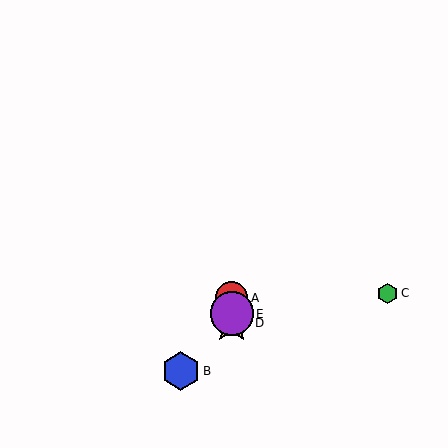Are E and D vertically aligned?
Yes, both are at x≈232.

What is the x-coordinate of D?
Object D is at x≈232.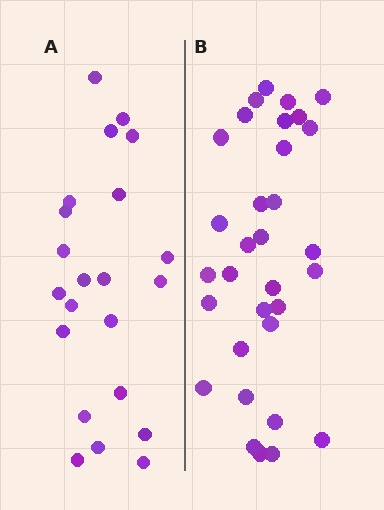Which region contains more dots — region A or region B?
Region B (the right region) has more dots.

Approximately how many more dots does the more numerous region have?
Region B has roughly 10 or so more dots than region A.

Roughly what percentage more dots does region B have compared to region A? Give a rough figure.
About 45% more.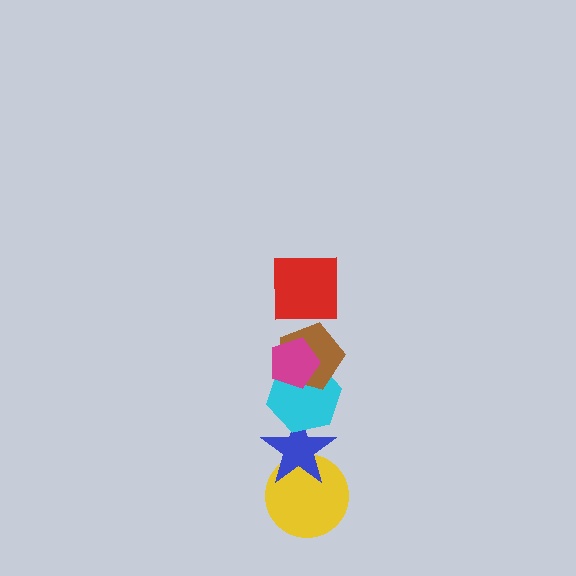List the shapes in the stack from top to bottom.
From top to bottom: the red square, the magenta pentagon, the brown pentagon, the cyan hexagon, the blue star, the yellow circle.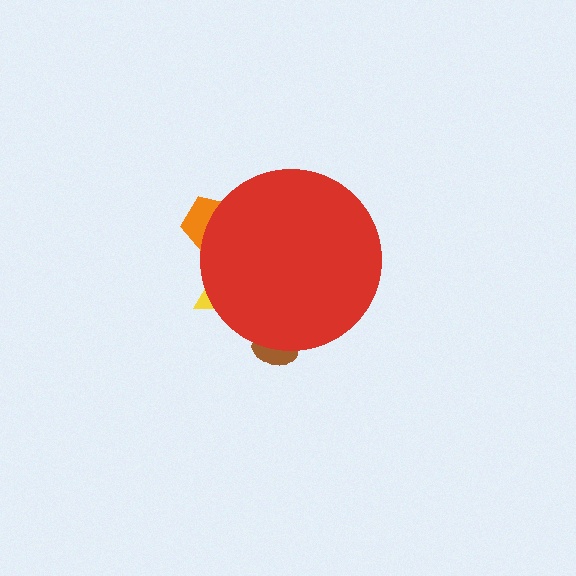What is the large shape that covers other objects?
A red circle.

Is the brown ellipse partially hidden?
Yes, the brown ellipse is partially hidden behind the red circle.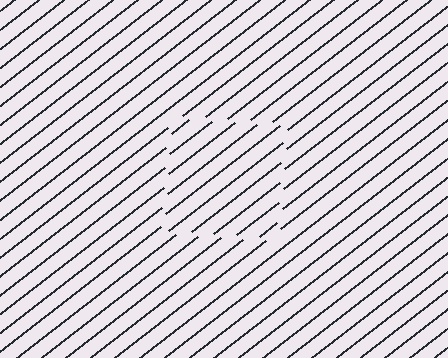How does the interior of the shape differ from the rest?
The interior of the shape contains the same grating, shifted by half a period — the contour is defined by the phase discontinuity where line-ends from the inner and outer gratings abut.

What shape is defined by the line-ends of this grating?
An illusory square. The interior of the shape contains the same grating, shifted by half a period — the contour is defined by the phase discontinuity where line-ends from the inner and outer gratings abut.